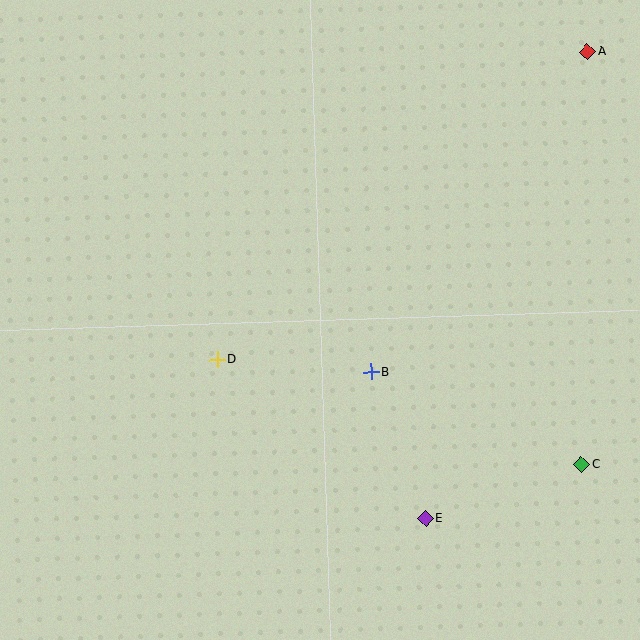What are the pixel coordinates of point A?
Point A is at (587, 52).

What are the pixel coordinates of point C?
Point C is at (582, 464).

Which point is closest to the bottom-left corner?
Point D is closest to the bottom-left corner.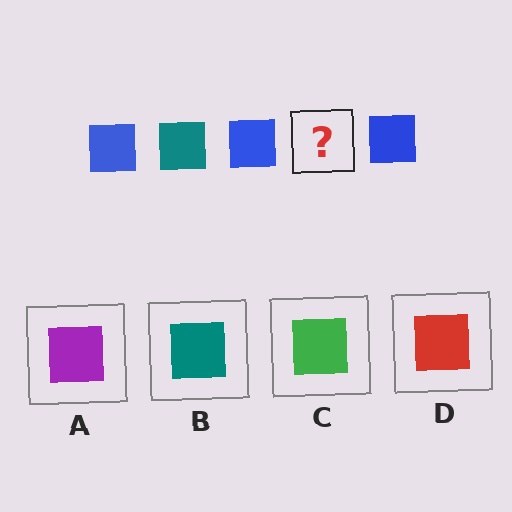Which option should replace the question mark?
Option B.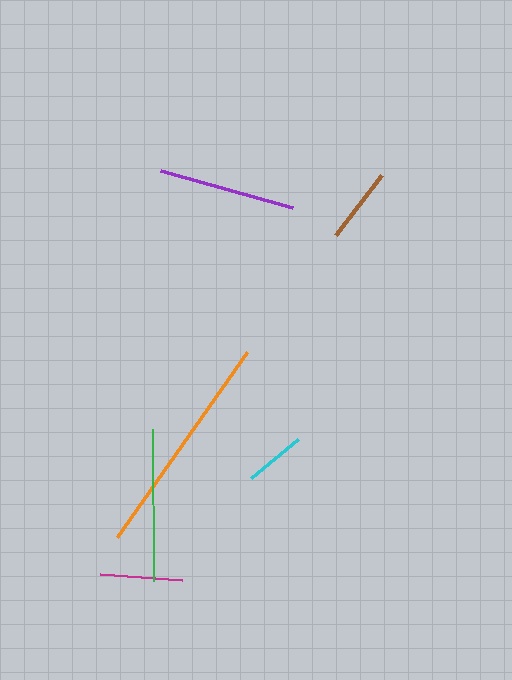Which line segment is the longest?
The orange line is the longest at approximately 226 pixels.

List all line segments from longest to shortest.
From longest to shortest: orange, green, purple, magenta, brown, cyan.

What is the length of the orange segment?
The orange segment is approximately 226 pixels long.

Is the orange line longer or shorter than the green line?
The orange line is longer than the green line.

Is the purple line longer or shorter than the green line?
The green line is longer than the purple line.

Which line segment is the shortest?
The cyan line is the shortest at approximately 61 pixels.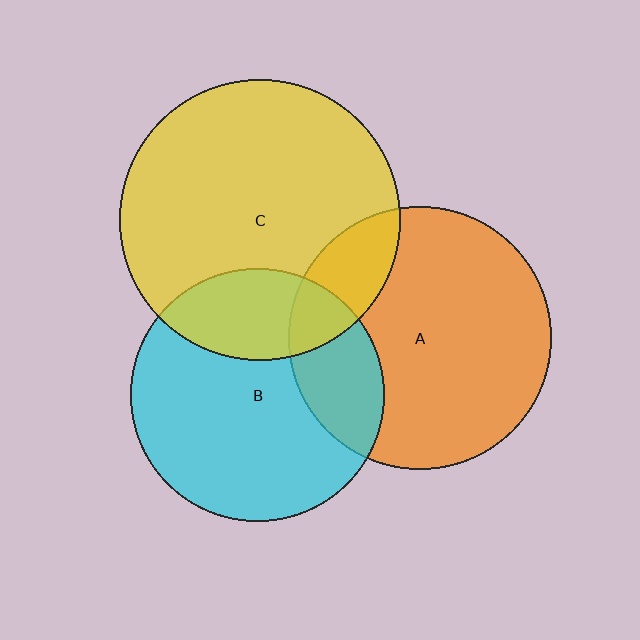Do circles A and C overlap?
Yes.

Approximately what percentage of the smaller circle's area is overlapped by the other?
Approximately 15%.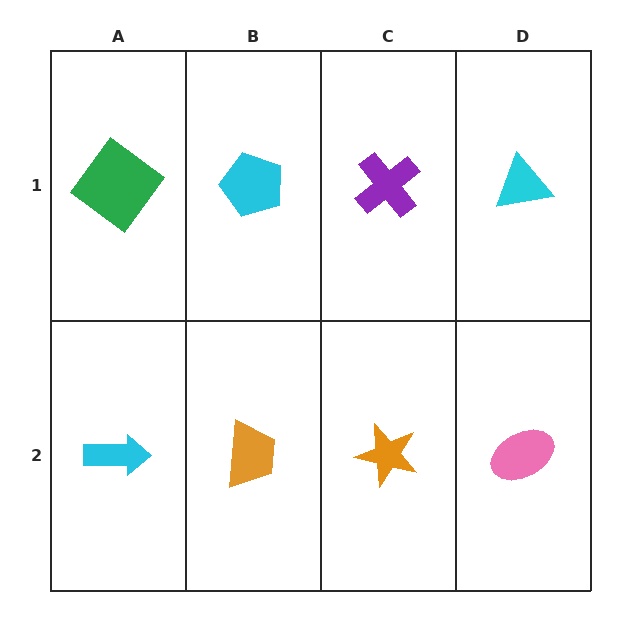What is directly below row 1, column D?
A pink ellipse.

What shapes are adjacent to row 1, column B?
An orange trapezoid (row 2, column B), a green diamond (row 1, column A), a purple cross (row 1, column C).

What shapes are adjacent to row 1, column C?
An orange star (row 2, column C), a cyan pentagon (row 1, column B), a cyan triangle (row 1, column D).